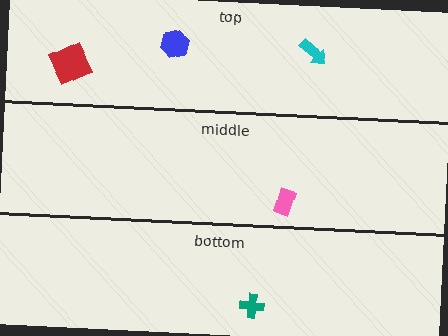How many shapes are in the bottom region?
1.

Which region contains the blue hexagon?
The top region.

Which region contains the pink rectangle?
The middle region.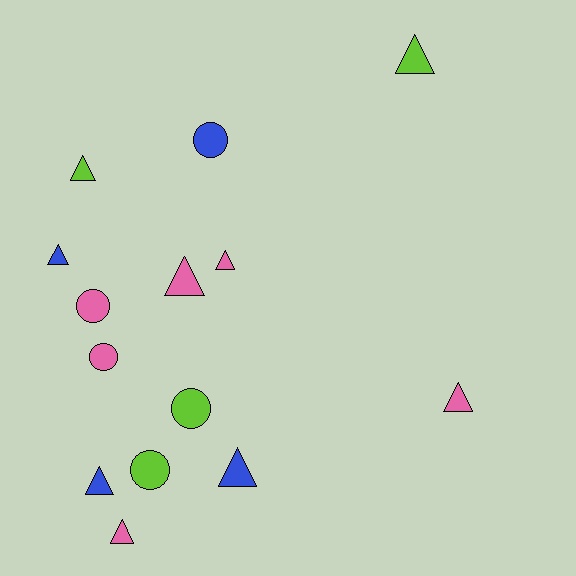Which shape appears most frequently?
Triangle, with 9 objects.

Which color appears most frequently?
Pink, with 6 objects.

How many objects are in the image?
There are 14 objects.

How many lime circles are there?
There are 2 lime circles.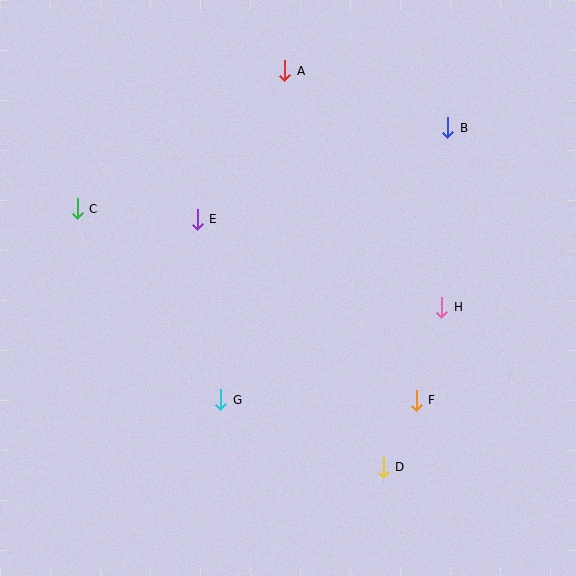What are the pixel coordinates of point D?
Point D is at (383, 468).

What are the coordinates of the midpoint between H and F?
The midpoint between H and F is at (429, 354).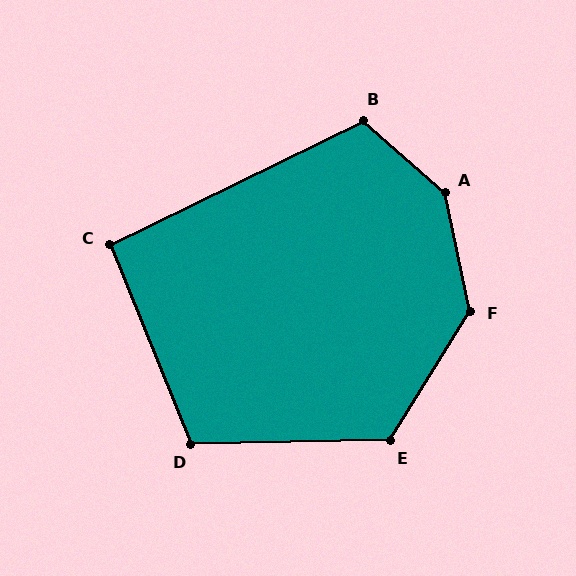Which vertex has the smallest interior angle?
C, at approximately 94 degrees.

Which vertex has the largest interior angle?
A, at approximately 144 degrees.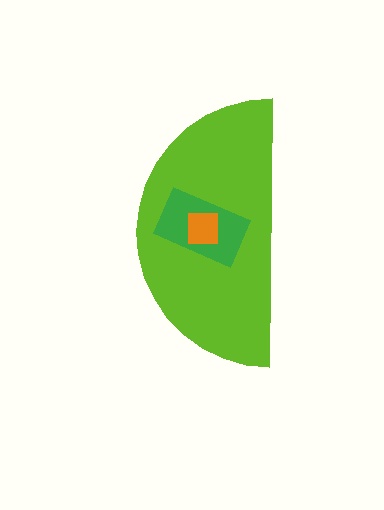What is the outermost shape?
The lime semicircle.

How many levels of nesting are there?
3.